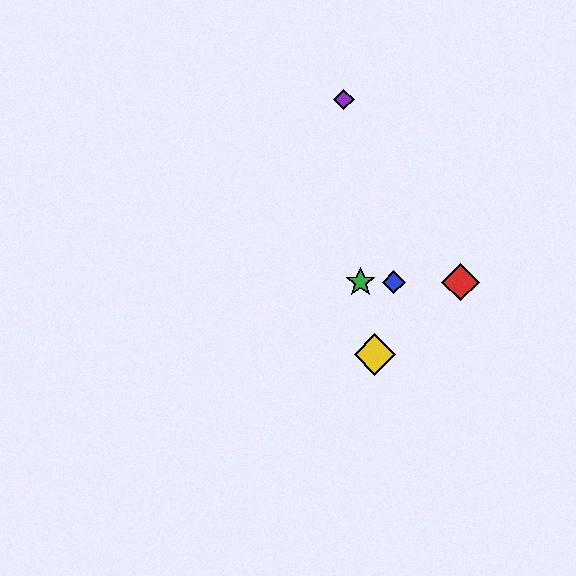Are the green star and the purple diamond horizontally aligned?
No, the green star is at y≈282 and the purple diamond is at y≈99.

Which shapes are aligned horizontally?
The red diamond, the blue diamond, the green star are aligned horizontally.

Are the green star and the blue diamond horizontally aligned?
Yes, both are at y≈282.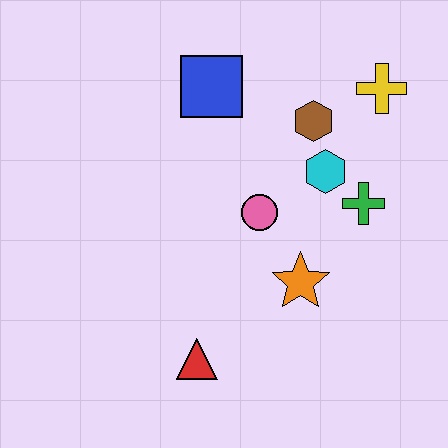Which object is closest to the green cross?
The cyan hexagon is closest to the green cross.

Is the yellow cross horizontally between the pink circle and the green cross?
No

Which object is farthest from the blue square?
The red triangle is farthest from the blue square.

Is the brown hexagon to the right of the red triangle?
Yes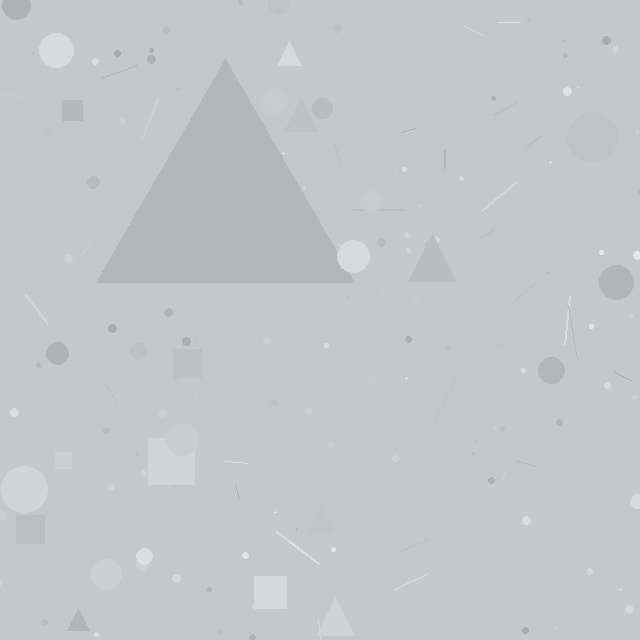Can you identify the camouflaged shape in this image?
The camouflaged shape is a triangle.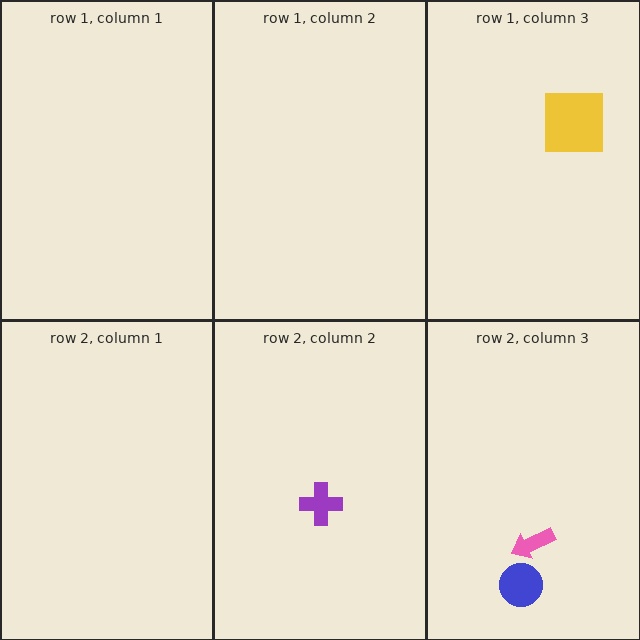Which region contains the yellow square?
The row 1, column 3 region.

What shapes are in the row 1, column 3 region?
The yellow square.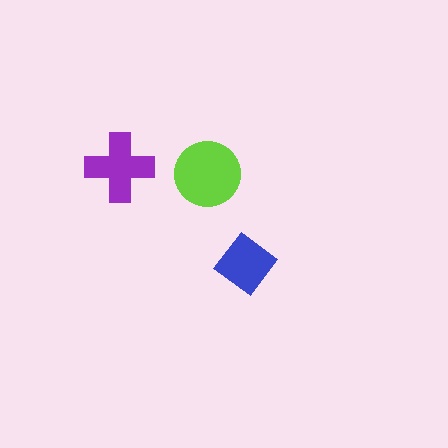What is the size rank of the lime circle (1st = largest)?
1st.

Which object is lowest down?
The blue diamond is bottommost.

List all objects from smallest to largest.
The blue diamond, the purple cross, the lime circle.